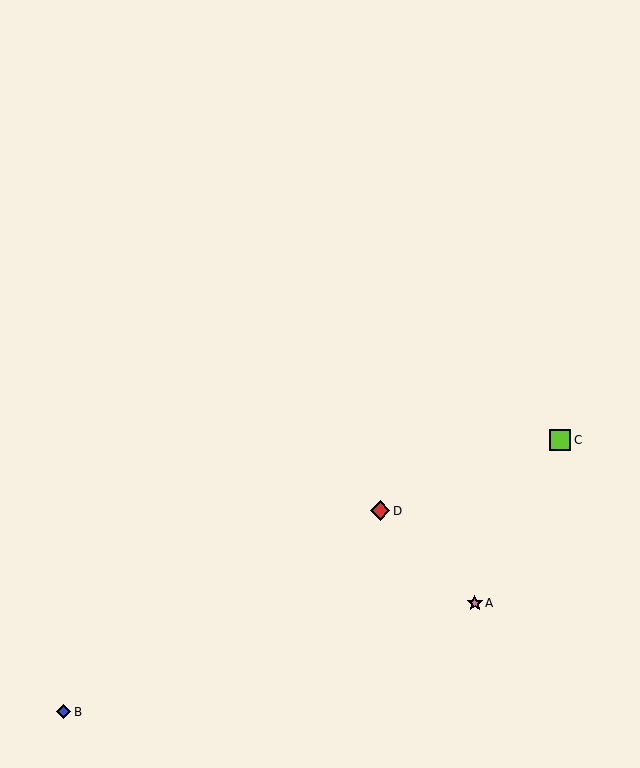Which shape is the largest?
The lime square (labeled C) is the largest.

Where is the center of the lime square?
The center of the lime square is at (560, 440).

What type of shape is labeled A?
Shape A is a pink star.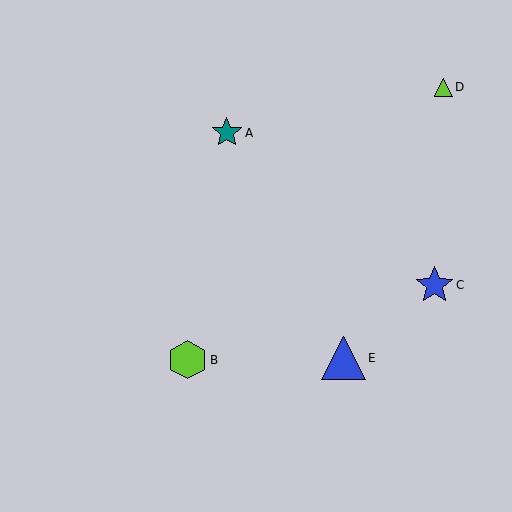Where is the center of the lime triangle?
The center of the lime triangle is at (443, 87).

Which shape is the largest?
The blue triangle (labeled E) is the largest.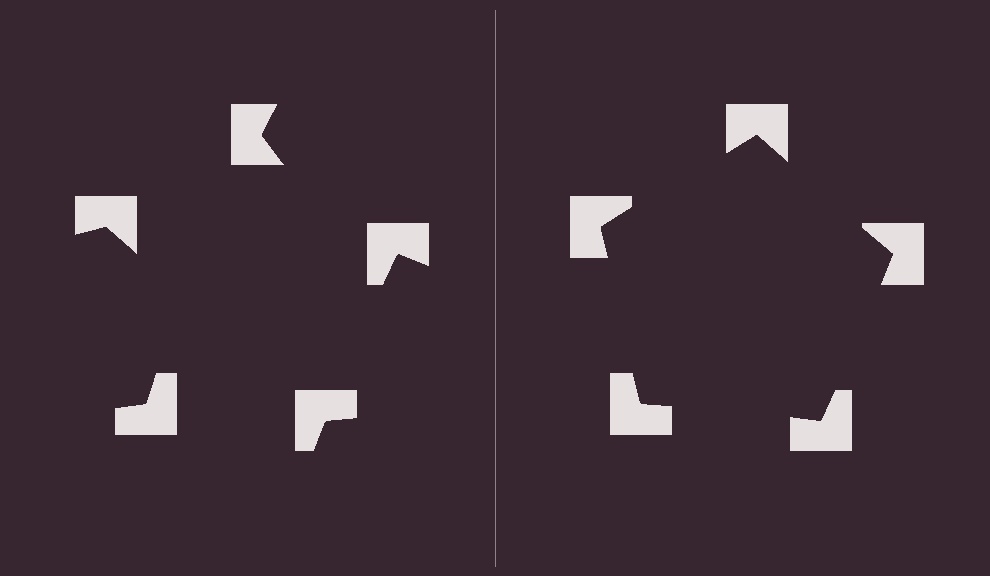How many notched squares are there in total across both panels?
10 — 5 on each side.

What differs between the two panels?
The notched squares are positioned identically on both sides; only the wedge orientations differ. On the right they align to a pentagon; on the left they are misaligned.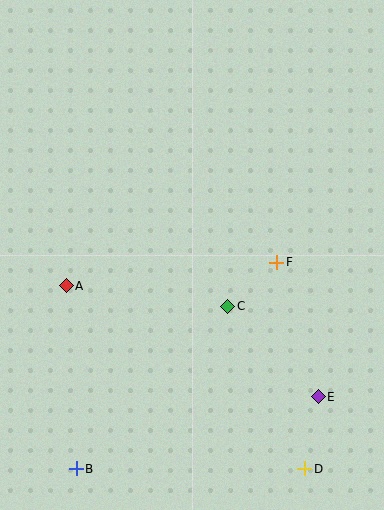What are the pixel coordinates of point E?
Point E is at (318, 397).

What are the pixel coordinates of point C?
Point C is at (228, 306).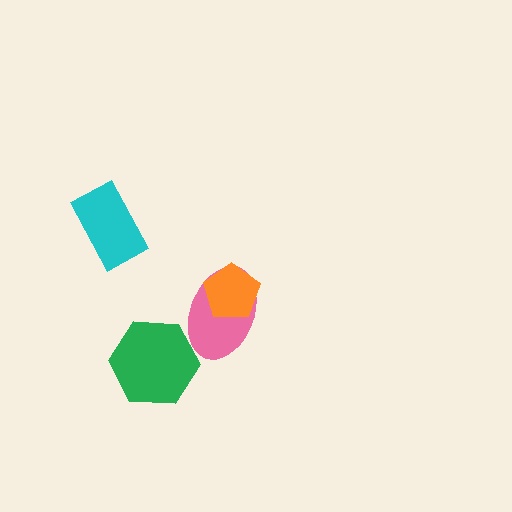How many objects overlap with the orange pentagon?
1 object overlaps with the orange pentagon.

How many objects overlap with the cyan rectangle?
0 objects overlap with the cyan rectangle.